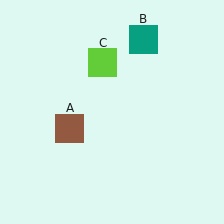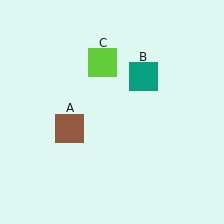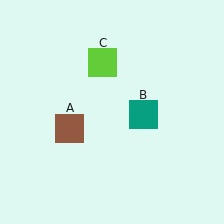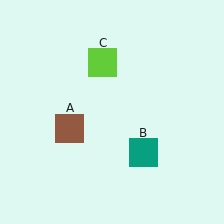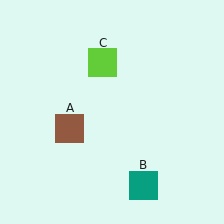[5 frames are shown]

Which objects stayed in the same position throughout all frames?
Brown square (object A) and lime square (object C) remained stationary.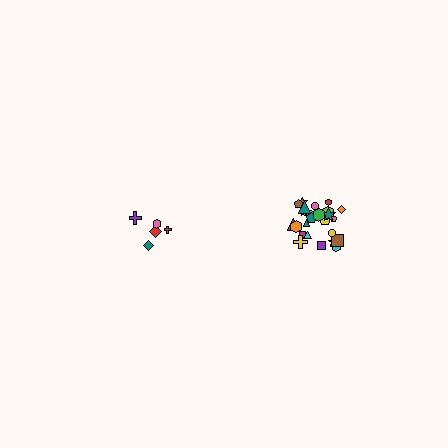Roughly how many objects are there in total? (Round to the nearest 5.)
Roughly 30 objects in total.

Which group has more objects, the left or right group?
The right group.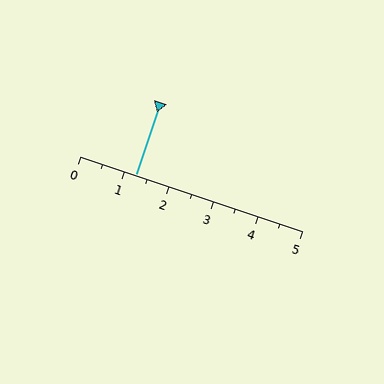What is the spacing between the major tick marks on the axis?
The major ticks are spaced 1 apart.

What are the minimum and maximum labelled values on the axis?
The axis runs from 0 to 5.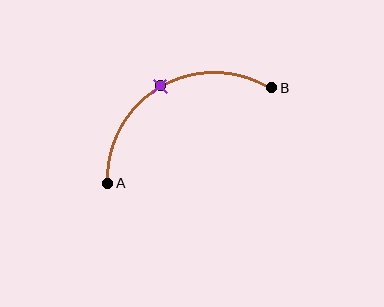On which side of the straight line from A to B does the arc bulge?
The arc bulges above the straight line connecting A and B.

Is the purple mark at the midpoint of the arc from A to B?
Yes. The purple mark lies on the arc at equal arc-length from both A and B — it is the arc midpoint.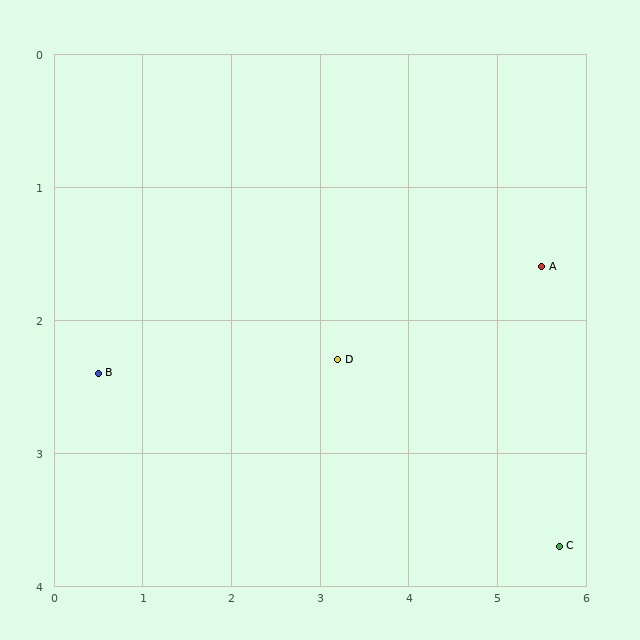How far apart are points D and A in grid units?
Points D and A are about 2.4 grid units apart.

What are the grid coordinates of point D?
Point D is at approximately (3.2, 2.3).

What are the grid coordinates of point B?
Point B is at approximately (0.5, 2.4).